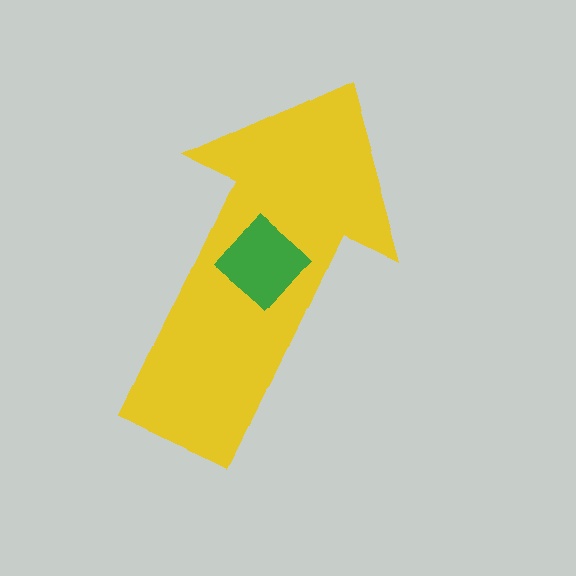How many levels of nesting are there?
2.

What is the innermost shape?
The green diamond.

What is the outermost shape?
The yellow arrow.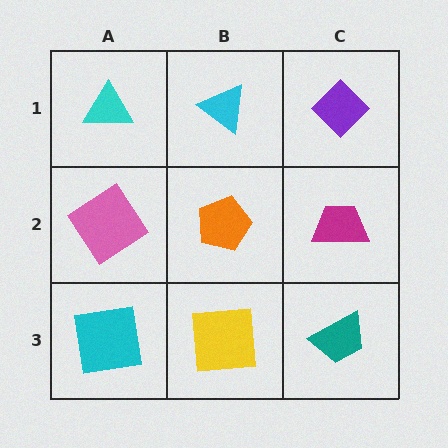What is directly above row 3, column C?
A magenta trapezoid.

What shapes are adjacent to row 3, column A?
A pink diamond (row 2, column A), a yellow square (row 3, column B).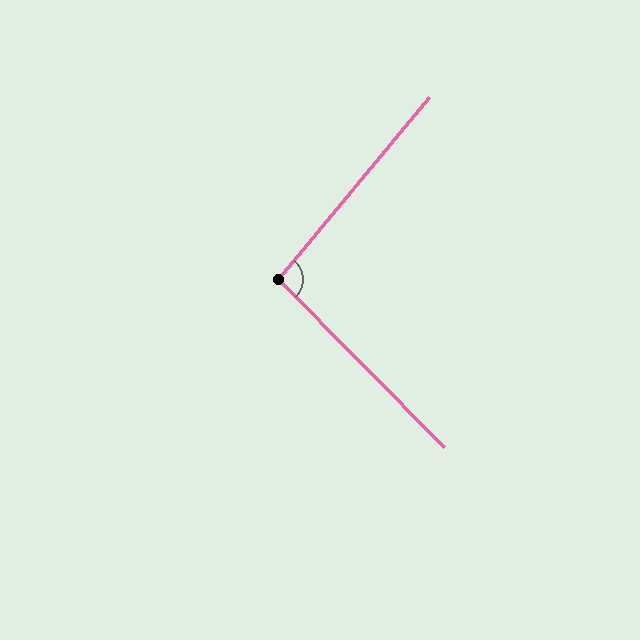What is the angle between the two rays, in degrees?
Approximately 96 degrees.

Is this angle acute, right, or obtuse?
It is obtuse.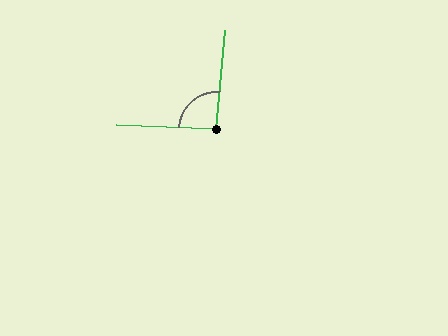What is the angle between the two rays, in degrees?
Approximately 92 degrees.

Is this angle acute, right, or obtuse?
It is approximately a right angle.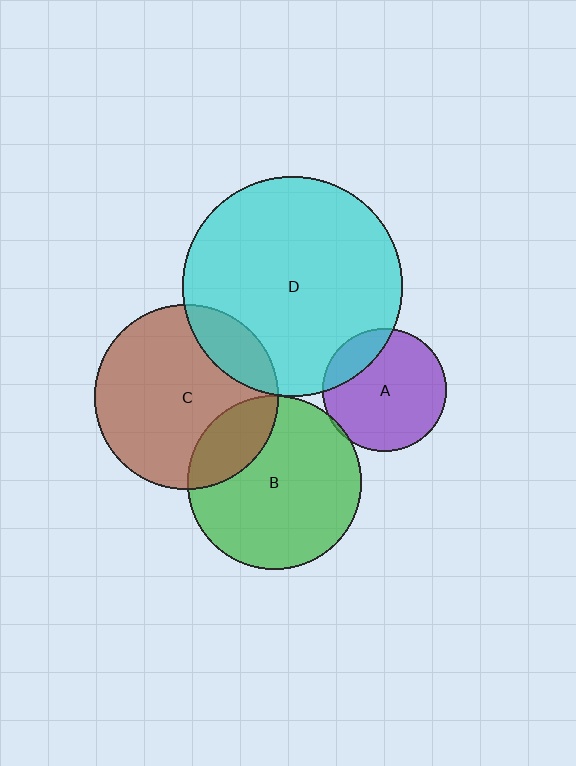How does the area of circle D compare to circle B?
Approximately 1.6 times.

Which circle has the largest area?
Circle D (cyan).